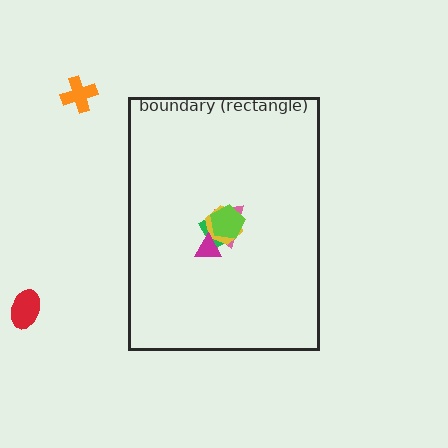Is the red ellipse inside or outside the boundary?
Outside.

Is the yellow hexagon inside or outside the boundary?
Inside.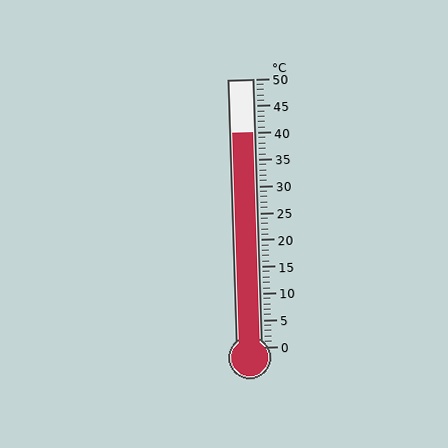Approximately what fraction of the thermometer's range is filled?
The thermometer is filled to approximately 80% of its range.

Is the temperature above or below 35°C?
The temperature is above 35°C.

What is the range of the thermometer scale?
The thermometer scale ranges from 0°C to 50°C.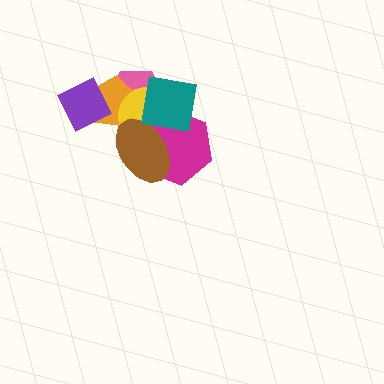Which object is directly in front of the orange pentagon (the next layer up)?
The yellow circle is directly in front of the orange pentagon.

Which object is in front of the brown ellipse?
The teal square is in front of the brown ellipse.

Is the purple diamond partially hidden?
No, no other shape covers it.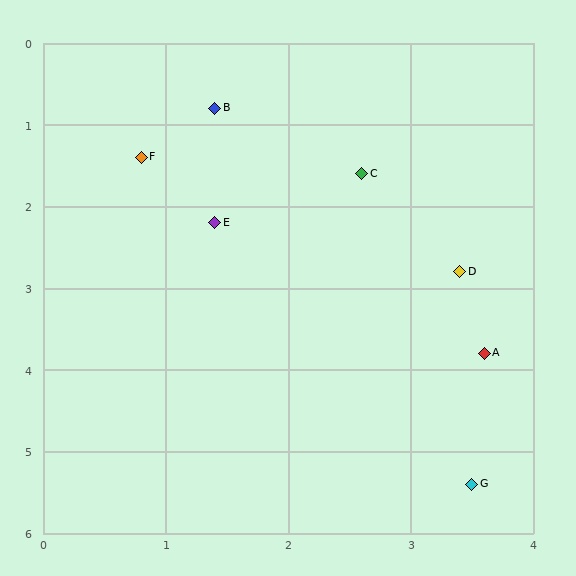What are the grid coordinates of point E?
Point E is at approximately (1.4, 2.2).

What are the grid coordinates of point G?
Point G is at approximately (3.5, 5.4).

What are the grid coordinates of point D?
Point D is at approximately (3.4, 2.8).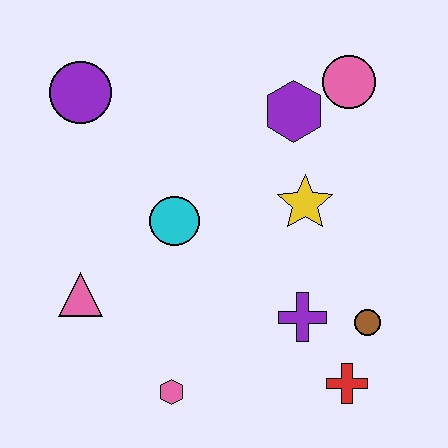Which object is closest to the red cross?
The brown circle is closest to the red cross.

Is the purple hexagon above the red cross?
Yes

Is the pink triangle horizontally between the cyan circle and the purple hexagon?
No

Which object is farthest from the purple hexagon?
The pink hexagon is farthest from the purple hexagon.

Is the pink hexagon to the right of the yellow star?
No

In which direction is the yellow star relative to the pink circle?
The yellow star is below the pink circle.